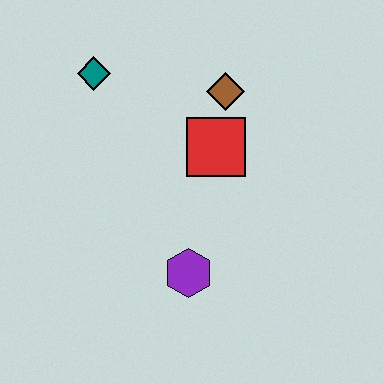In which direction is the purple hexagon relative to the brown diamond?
The purple hexagon is below the brown diamond.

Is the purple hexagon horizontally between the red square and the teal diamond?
Yes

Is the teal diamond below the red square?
No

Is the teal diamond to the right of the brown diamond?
No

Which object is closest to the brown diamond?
The red square is closest to the brown diamond.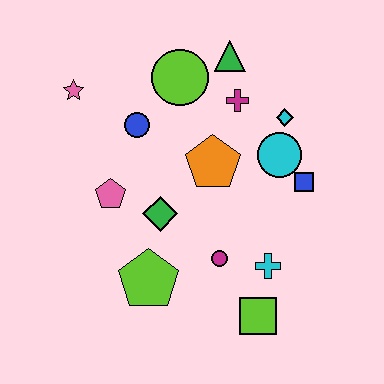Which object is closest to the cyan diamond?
The cyan circle is closest to the cyan diamond.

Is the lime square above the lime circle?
No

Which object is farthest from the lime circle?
The lime square is farthest from the lime circle.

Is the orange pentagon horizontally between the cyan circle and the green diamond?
Yes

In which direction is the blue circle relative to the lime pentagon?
The blue circle is above the lime pentagon.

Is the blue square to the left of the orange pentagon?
No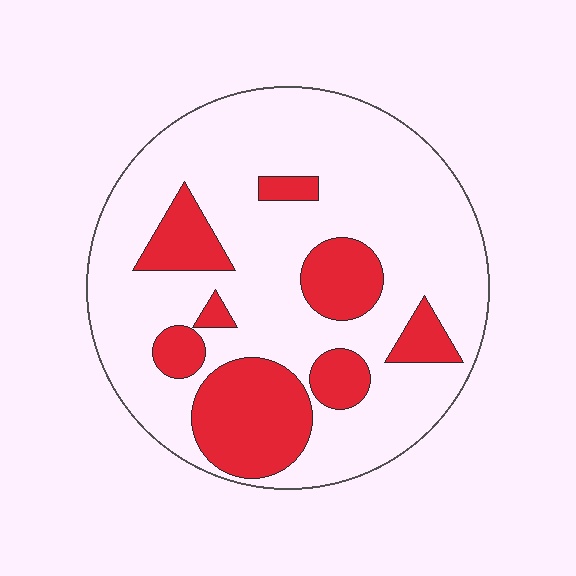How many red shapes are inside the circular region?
8.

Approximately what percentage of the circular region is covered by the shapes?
Approximately 25%.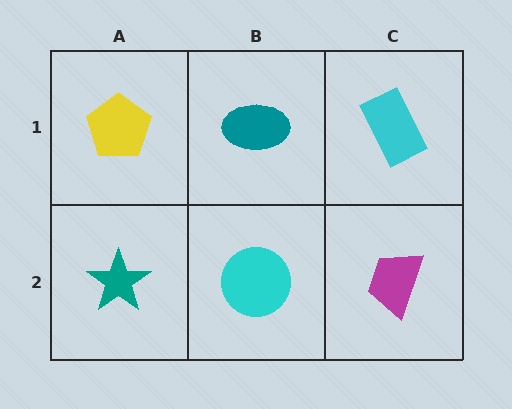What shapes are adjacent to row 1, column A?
A teal star (row 2, column A), a teal ellipse (row 1, column B).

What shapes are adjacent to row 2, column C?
A cyan rectangle (row 1, column C), a cyan circle (row 2, column B).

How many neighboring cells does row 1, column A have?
2.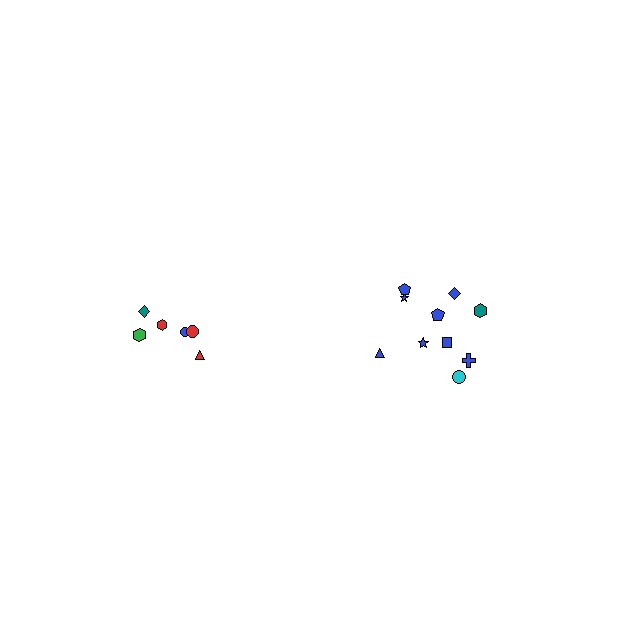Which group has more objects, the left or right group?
The right group.